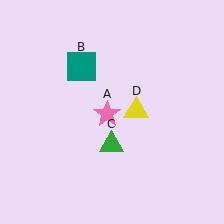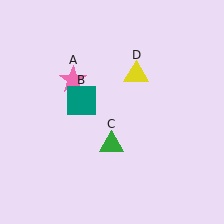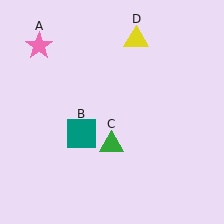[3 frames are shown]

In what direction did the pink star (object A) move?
The pink star (object A) moved up and to the left.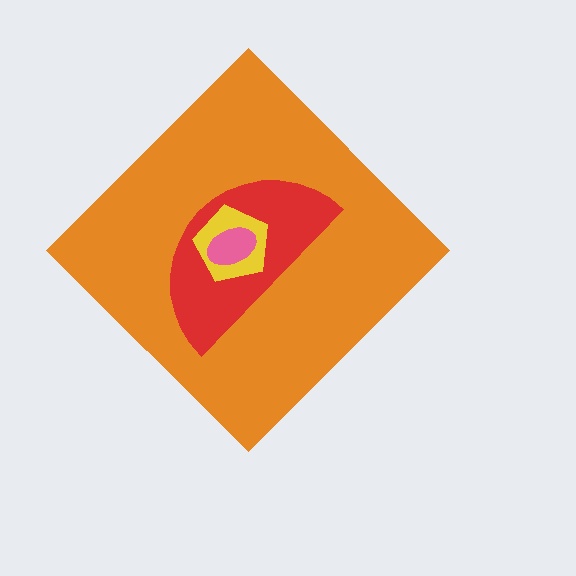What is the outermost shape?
The orange diamond.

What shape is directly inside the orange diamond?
The red semicircle.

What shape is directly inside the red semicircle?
The yellow pentagon.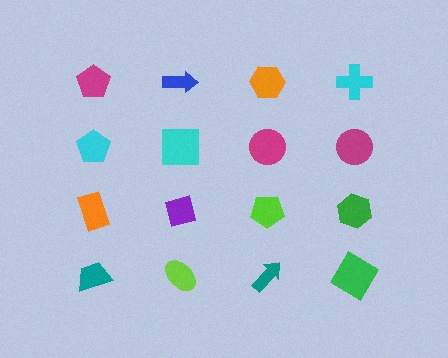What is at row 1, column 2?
A blue arrow.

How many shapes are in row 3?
4 shapes.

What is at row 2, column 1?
A cyan pentagon.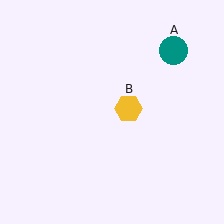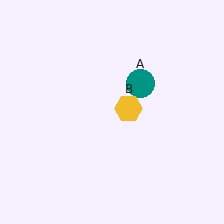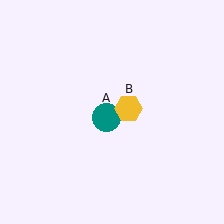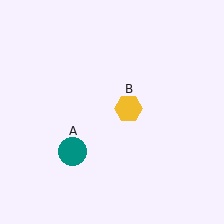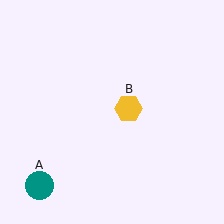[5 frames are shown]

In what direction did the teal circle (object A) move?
The teal circle (object A) moved down and to the left.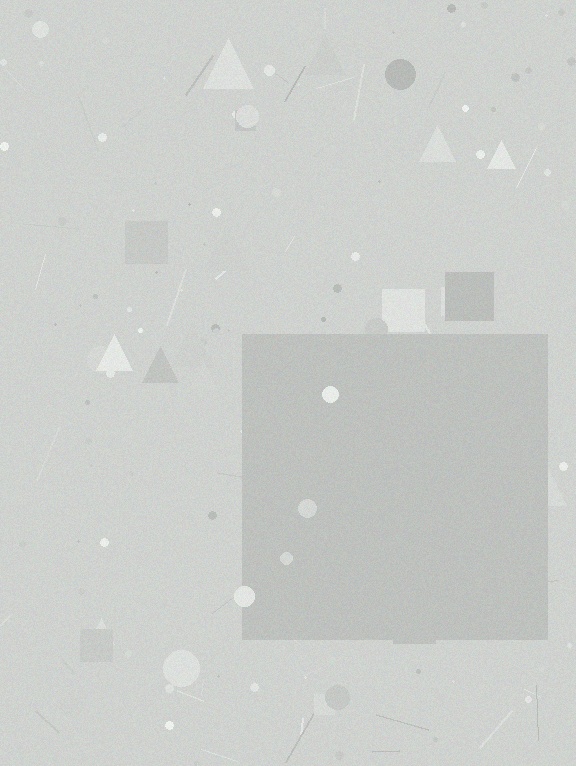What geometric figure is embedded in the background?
A square is embedded in the background.